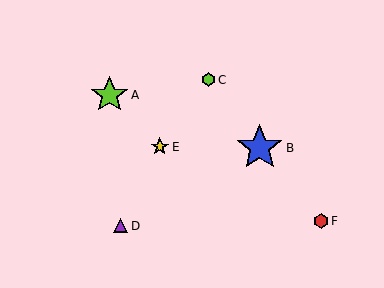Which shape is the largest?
The blue star (labeled B) is the largest.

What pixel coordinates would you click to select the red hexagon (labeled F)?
Click at (321, 221) to select the red hexagon F.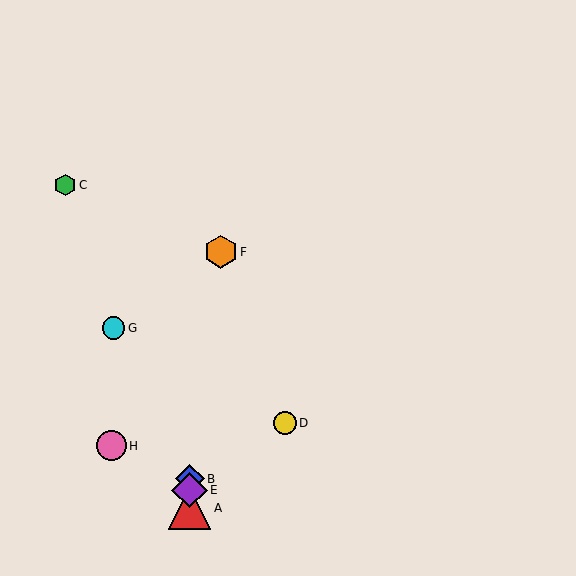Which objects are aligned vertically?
Objects A, B, E are aligned vertically.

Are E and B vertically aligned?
Yes, both are at x≈190.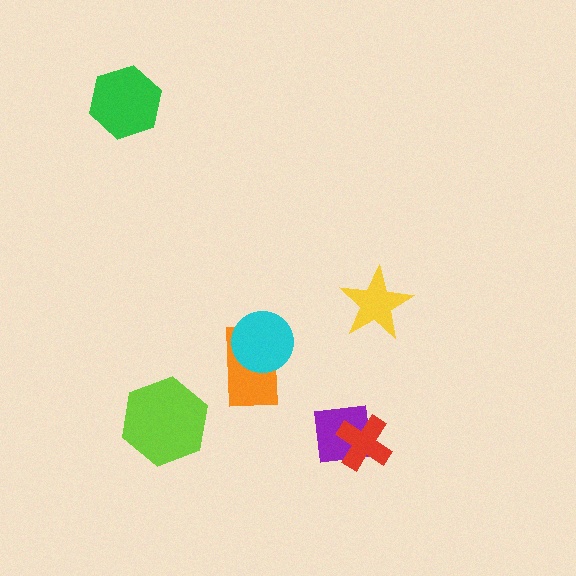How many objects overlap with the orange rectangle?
1 object overlaps with the orange rectangle.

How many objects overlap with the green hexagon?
0 objects overlap with the green hexagon.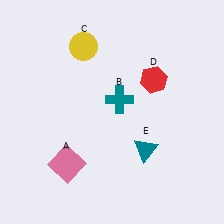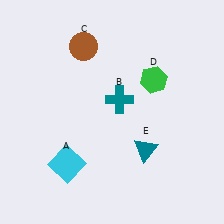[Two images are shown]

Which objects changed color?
A changed from pink to cyan. C changed from yellow to brown. D changed from red to green.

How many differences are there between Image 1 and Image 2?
There are 3 differences between the two images.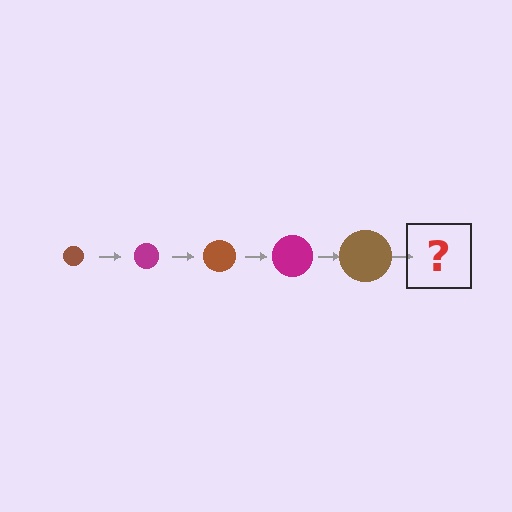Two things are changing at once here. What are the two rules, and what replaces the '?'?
The two rules are that the circle grows larger each step and the color cycles through brown and magenta. The '?' should be a magenta circle, larger than the previous one.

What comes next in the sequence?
The next element should be a magenta circle, larger than the previous one.